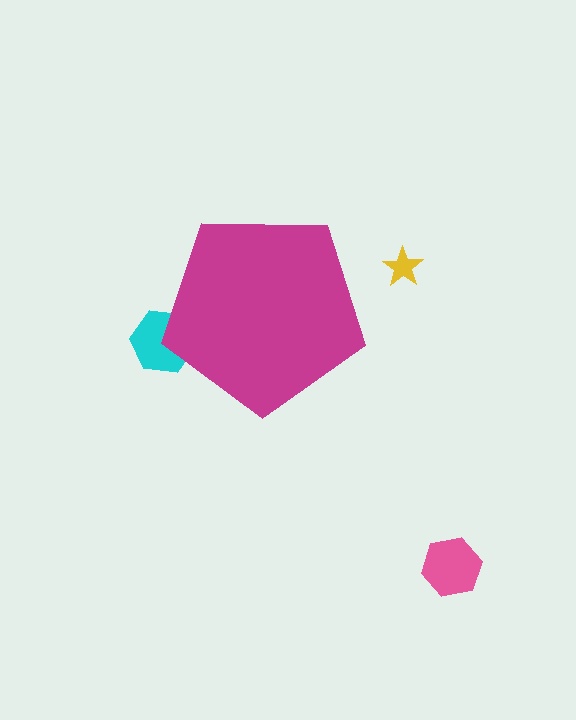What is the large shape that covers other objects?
A magenta pentagon.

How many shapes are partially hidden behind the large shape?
1 shape is partially hidden.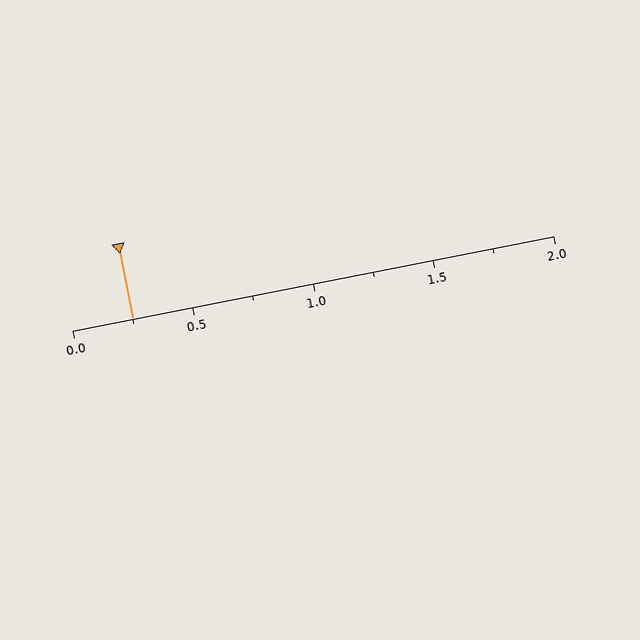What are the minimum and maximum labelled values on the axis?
The axis runs from 0.0 to 2.0.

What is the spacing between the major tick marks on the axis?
The major ticks are spaced 0.5 apart.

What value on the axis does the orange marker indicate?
The marker indicates approximately 0.25.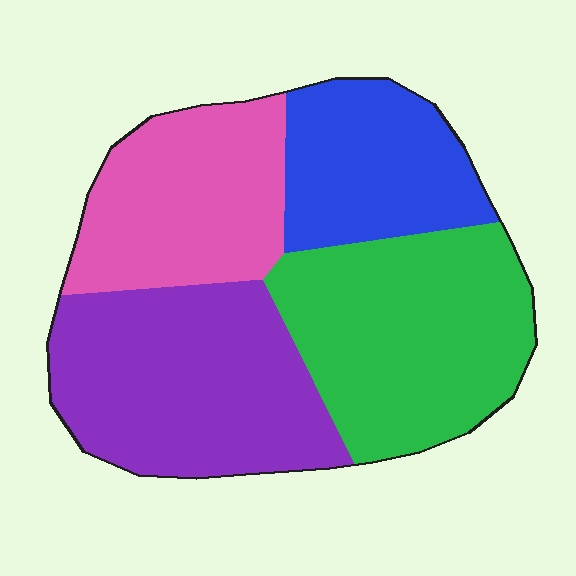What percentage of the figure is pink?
Pink takes up about one fifth (1/5) of the figure.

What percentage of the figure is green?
Green covers around 30% of the figure.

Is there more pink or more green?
Green.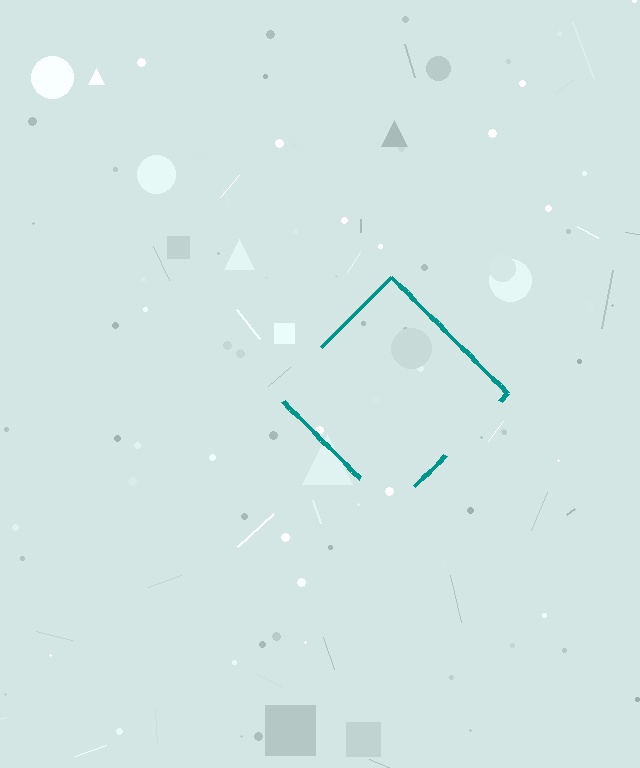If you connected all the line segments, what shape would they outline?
They would outline a diamond.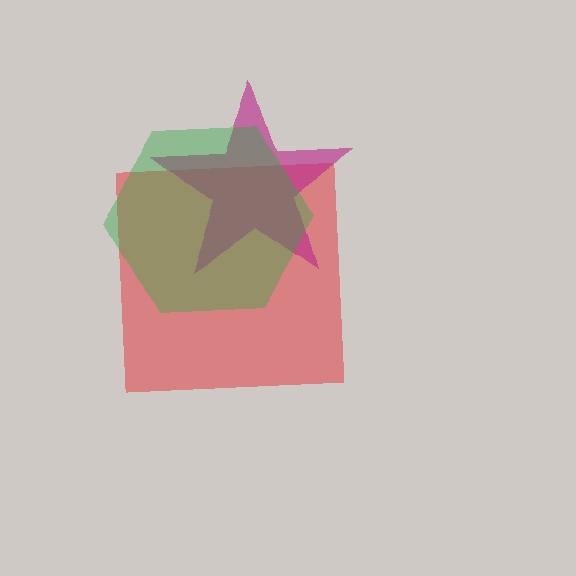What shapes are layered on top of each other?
The layered shapes are: a red square, a magenta star, a green hexagon.